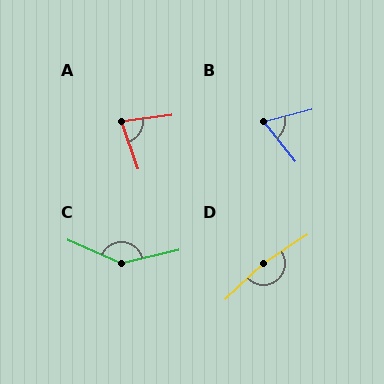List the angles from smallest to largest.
B (66°), A (79°), C (143°), D (170°).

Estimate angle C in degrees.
Approximately 143 degrees.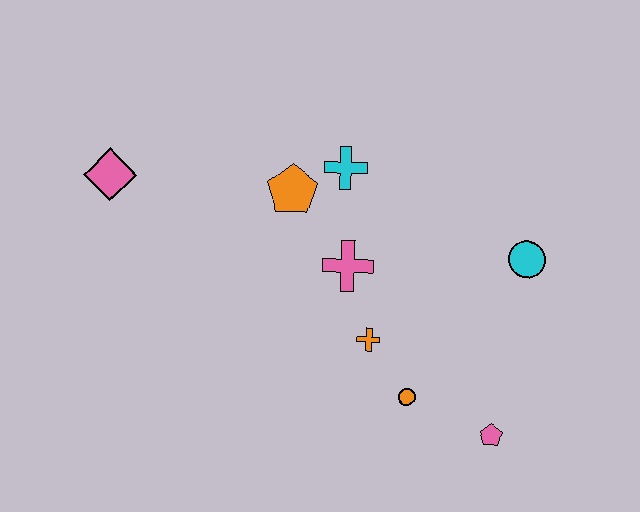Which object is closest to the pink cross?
The orange cross is closest to the pink cross.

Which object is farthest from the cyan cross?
The pink pentagon is farthest from the cyan cross.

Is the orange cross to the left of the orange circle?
Yes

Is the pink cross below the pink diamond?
Yes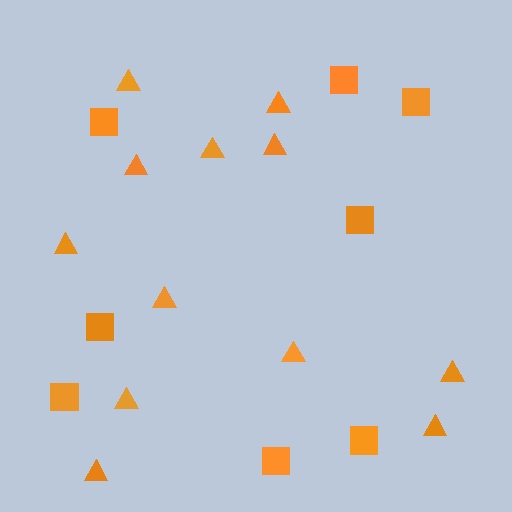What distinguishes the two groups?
There are 2 groups: one group of squares (8) and one group of triangles (12).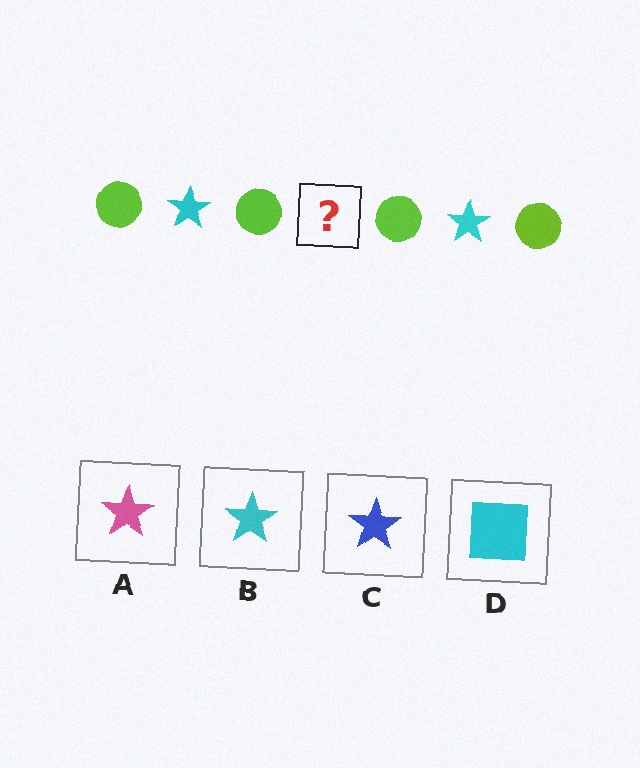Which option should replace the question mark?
Option B.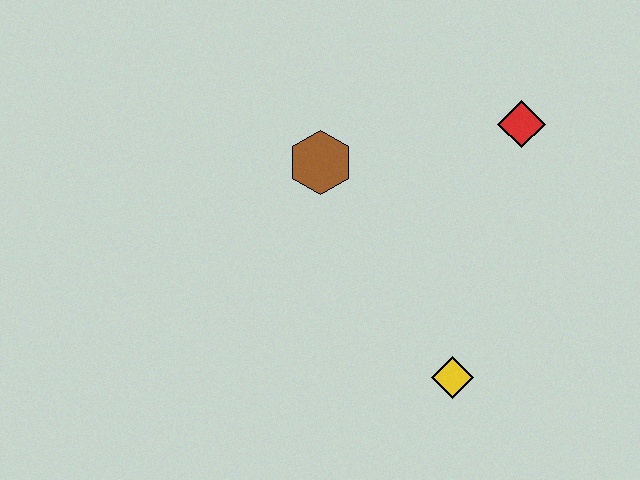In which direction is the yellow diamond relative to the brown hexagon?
The yellow diamond is below the brown hexagon.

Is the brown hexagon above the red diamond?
No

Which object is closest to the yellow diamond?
The brown hexagon is closest to the yellow diamond.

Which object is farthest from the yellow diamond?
The red diamond is farthest from the yellow diamond.